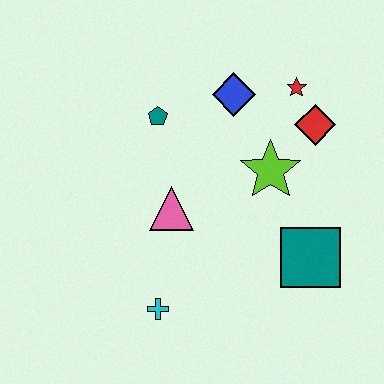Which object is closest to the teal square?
The lime star is closest to the teal square.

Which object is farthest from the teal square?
The teal pentagon is farthest from the teal square.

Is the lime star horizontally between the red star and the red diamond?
No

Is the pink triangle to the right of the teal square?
No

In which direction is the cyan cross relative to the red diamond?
The cyan cross is below the red diamond.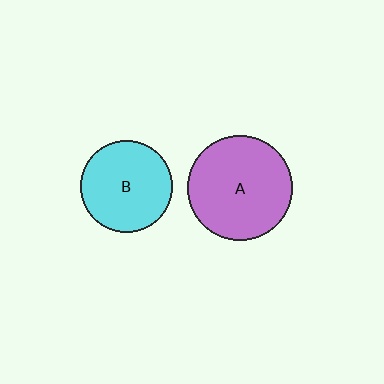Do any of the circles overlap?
No, none of the circles overlap.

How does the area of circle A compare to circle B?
Approximately 1.3 times.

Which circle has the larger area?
Circle A (purple).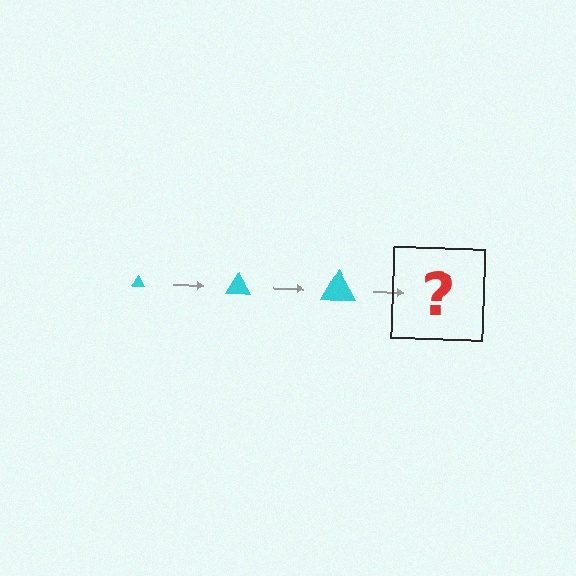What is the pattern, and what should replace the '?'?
The pattern is that the triangle gets progressively larger each step. The '?' should be a cyan triangle, larger than the previous one.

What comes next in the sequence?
The next element should be a cyan triangle, larger than the previous one.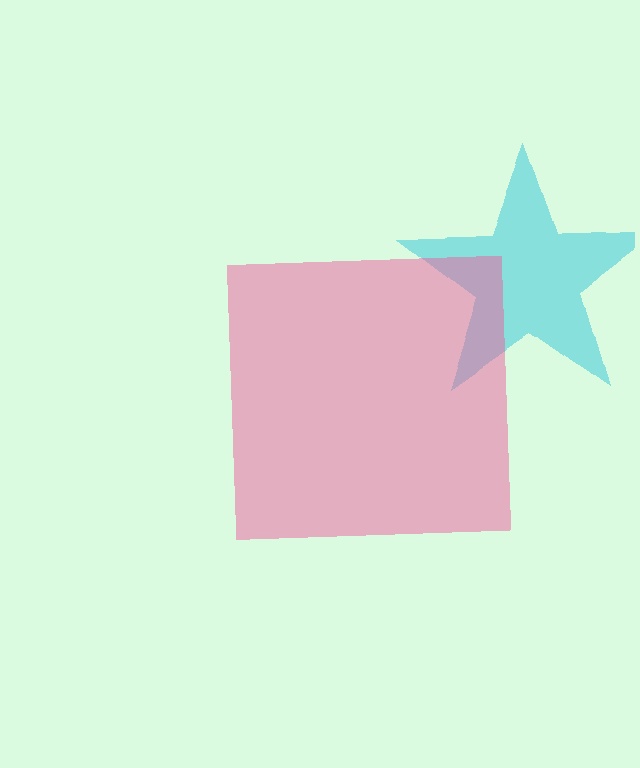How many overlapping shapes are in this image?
There are 2 overlapping shapes in the image.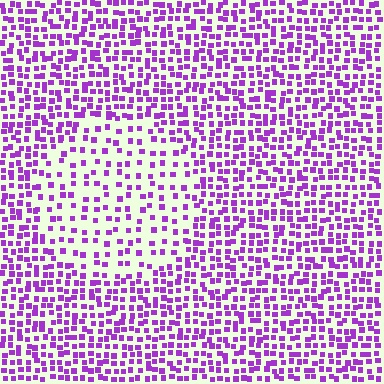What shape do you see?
I see a circle.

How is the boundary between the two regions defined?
The boundary is defined by a change in element density (approximately 2.0x ratio). All elements are the same color, size, and shape.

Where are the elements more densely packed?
The elements are more densely packed outside the circle boundary.